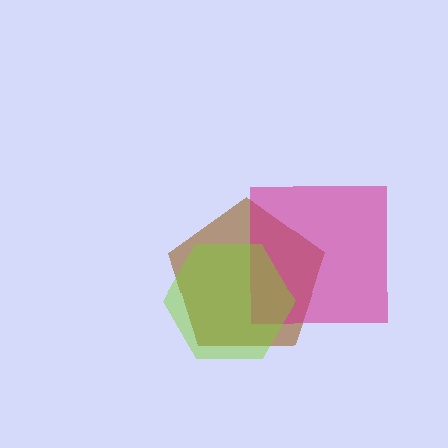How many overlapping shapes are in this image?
There are 3 overlapping shapes in the image.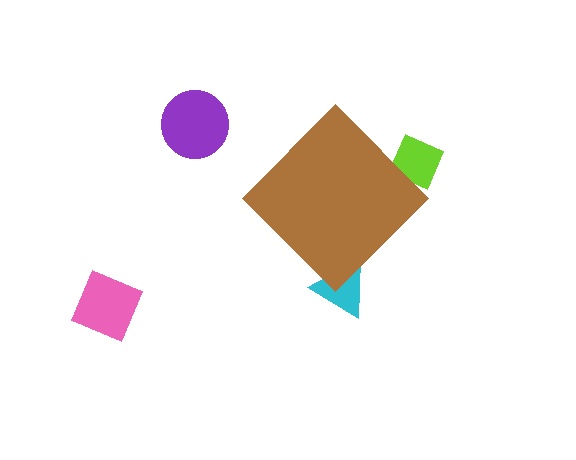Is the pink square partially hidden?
No, the pink square is fully visible.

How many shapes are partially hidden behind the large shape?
2 shapes are partially hidden.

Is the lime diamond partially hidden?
Yes, the lime diamond is partially hidden behind the brown diamond.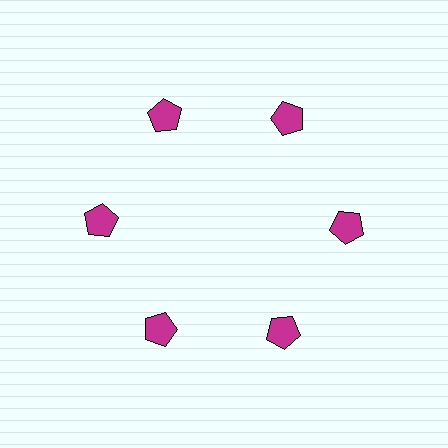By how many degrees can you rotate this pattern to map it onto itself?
The pattern maps onto itself every 60 degrees of rotation.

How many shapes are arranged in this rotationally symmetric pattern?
There are 6 shapes, arranged in 6 groups of 1.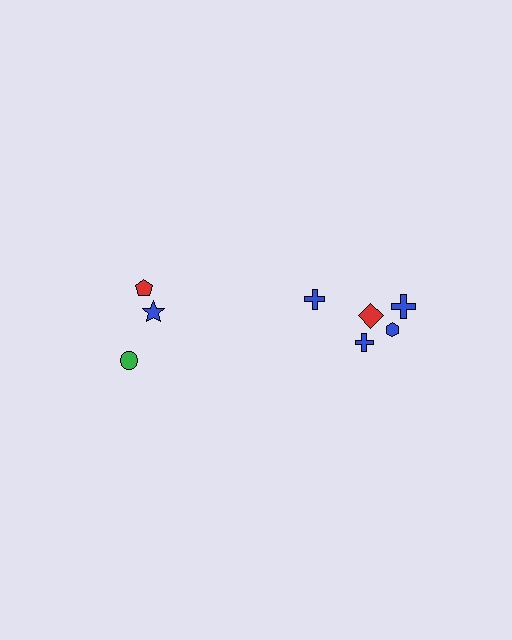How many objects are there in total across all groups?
There are 8 objects.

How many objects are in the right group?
There are 5 objects.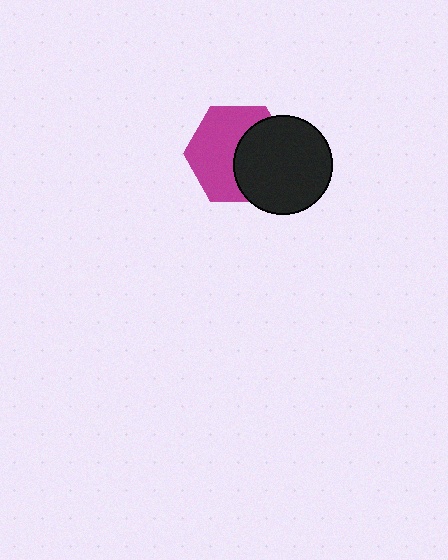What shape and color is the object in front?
The object in front is a black circle.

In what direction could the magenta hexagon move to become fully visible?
The magenta hexagon could move left. That would shift it out from behind the black circle entirely.